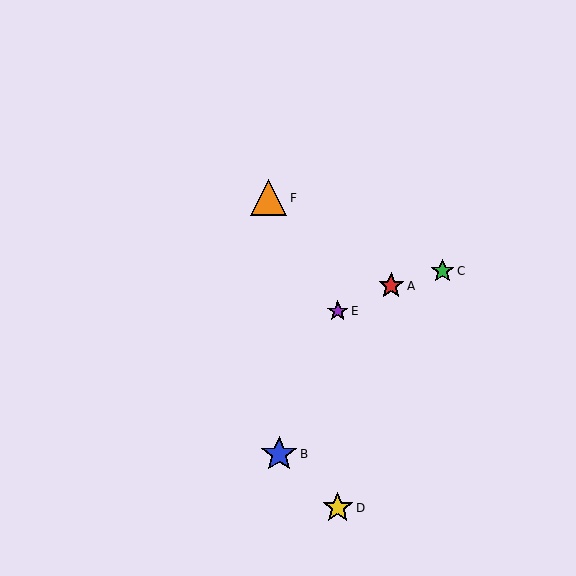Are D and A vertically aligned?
No, D is at x≈338 and A is at x≈391.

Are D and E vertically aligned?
Yes, both are at x≈338.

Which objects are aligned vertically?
Objects D, E are aligned vertically.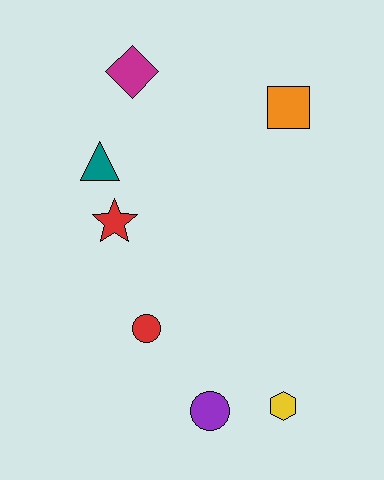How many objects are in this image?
There are 7 objects.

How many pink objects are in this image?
There are no pink objects.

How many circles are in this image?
There are 2 circles.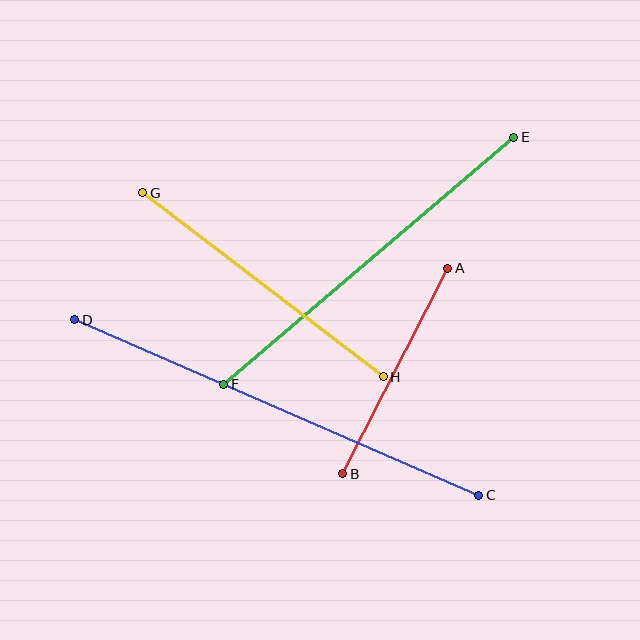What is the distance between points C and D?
The distance is approximately 441 pixels.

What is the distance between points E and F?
The distance is approximately 381 pixels.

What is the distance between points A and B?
The distance is approximately 231 pixels.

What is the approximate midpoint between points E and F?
The midpoint is at approximately (369, 261) pixels.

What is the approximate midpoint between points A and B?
The midpoint is at approximately (395, 371) pixels.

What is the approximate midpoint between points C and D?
The midpoint is at approximately (277, 407) pixels.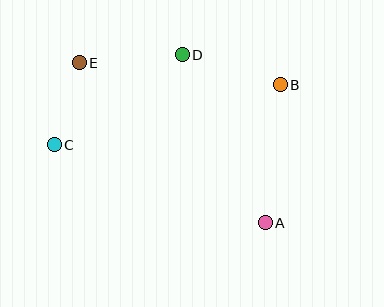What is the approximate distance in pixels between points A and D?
The distance between A and D is approximately 188 pixels.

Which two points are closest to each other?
Points C and E are closest to each other.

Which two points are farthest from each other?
Points A and E are farthest from each other.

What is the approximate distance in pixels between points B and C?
The distance between B and C is approximately 234 pixels.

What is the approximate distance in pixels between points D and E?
The distance between D and E is approximately 103 pixels.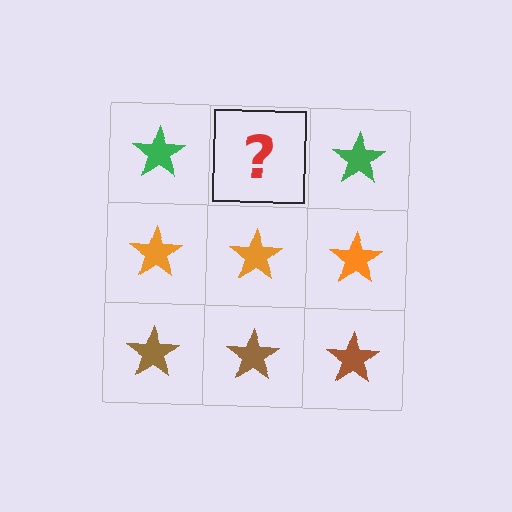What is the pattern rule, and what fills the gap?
The rule is that each row has a consistent color. The gap should be filled with a green star.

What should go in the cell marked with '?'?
The missing cell should contain a green star.